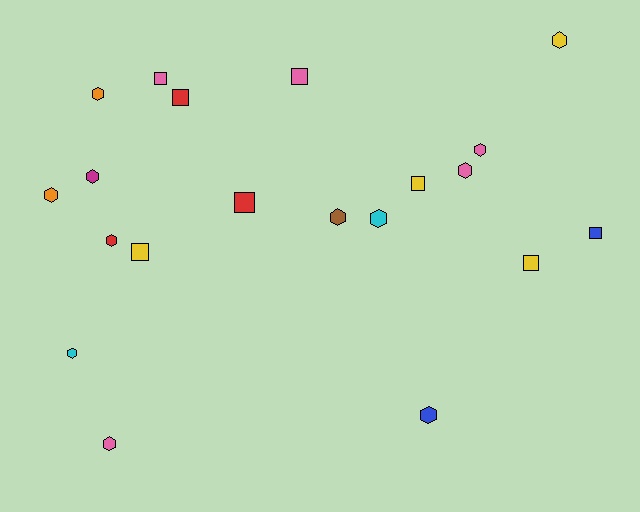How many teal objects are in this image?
There are no teal objects.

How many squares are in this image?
There are 8 squares.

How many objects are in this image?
There are 20 objects.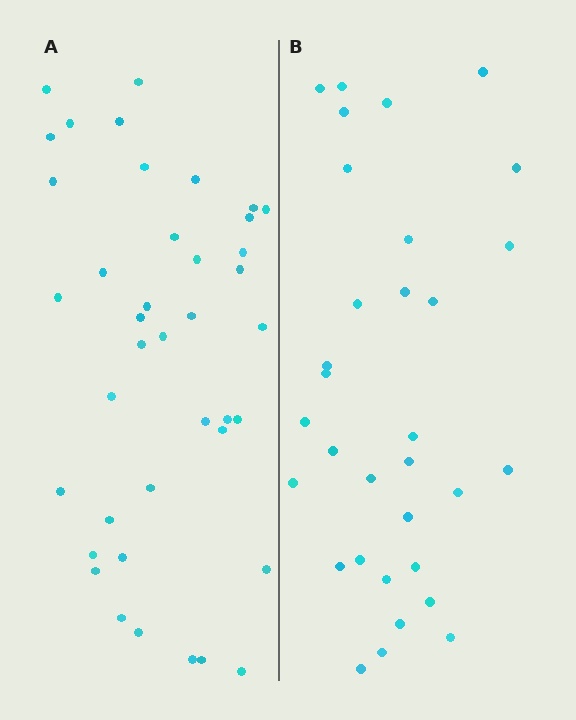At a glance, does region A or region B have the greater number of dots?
Region A (the left region) has more dots.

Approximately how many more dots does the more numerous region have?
Region A has roughly 8 or so more dots than region B.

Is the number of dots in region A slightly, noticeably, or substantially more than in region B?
Region A has noticeably more, but not dramatically so. The ratio is roughly 1.2 to 1.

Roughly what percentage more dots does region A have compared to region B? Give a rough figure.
About 25% more.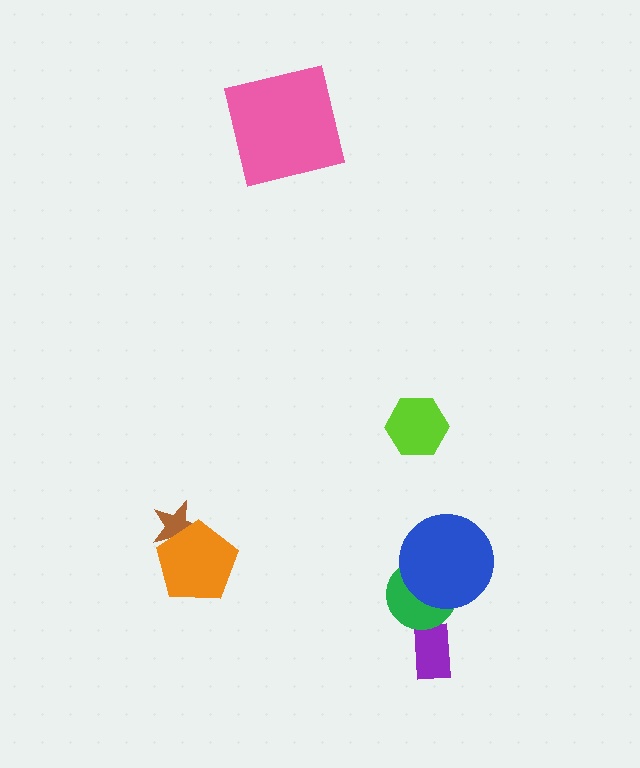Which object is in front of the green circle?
The blue circle is in front of the green circle.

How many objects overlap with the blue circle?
1 object overlaps with the blue circle.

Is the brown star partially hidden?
Yes, it is partially covered by another shape.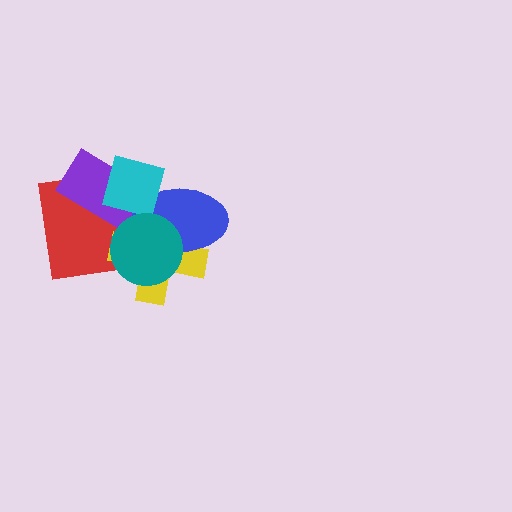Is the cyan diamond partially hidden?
Yes, it is partially covered by another shape.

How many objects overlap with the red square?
5 objects overlap with the red square.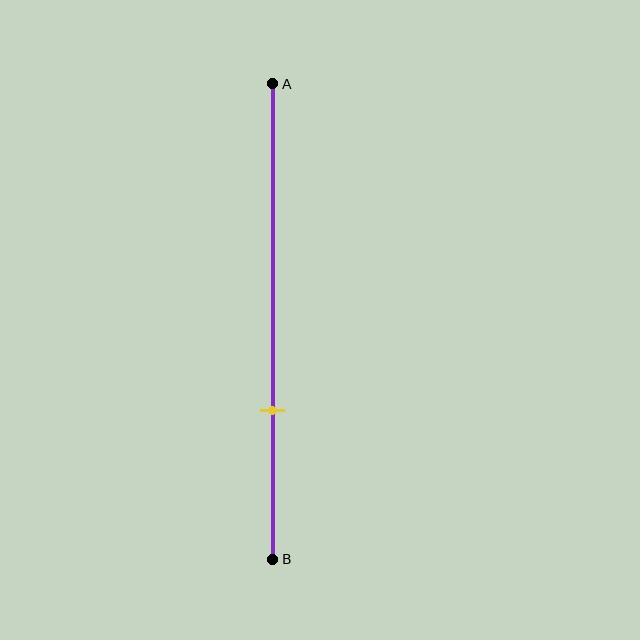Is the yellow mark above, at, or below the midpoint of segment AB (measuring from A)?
The yellow mark is below the midpoint of segment AB.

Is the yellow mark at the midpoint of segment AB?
No, the mark is at about 70% from A, not at the 50% midpoint.